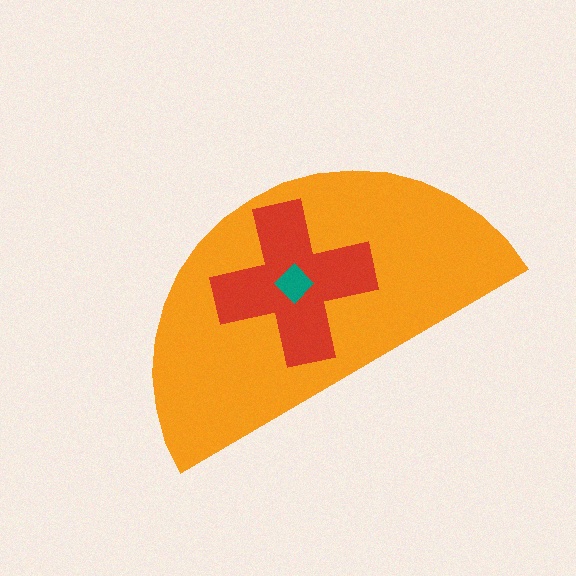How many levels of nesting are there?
3.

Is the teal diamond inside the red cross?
Yes.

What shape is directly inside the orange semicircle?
The red cross.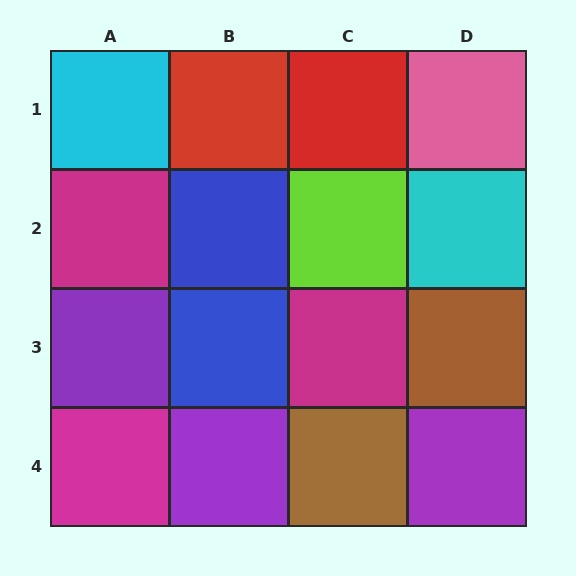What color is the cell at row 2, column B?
Blue.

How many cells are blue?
2 cells are blue.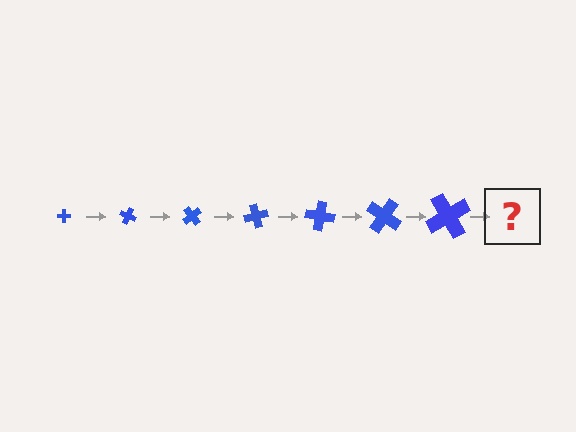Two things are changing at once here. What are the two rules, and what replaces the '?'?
The two rules are that the cross grows larger each step and it rotates 25 degrees each step. The '?' should be a cross, larger than the previous one and rotated 175 degrees from the start.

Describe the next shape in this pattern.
It should be a cross, larger than the previous one and rotated 175 degrees from the start.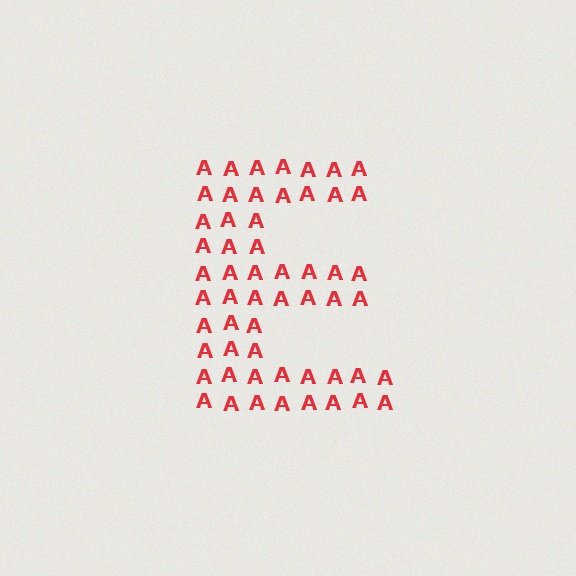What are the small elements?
The small elements are letter A's.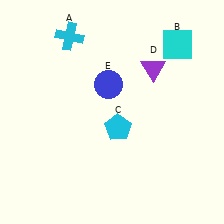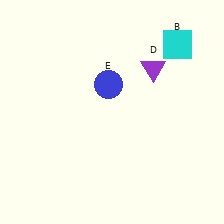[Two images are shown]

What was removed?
The cyan cross (A), the cyan pentagon (C) were removed in Image 2.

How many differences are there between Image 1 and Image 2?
There are 2 differences between the two images.